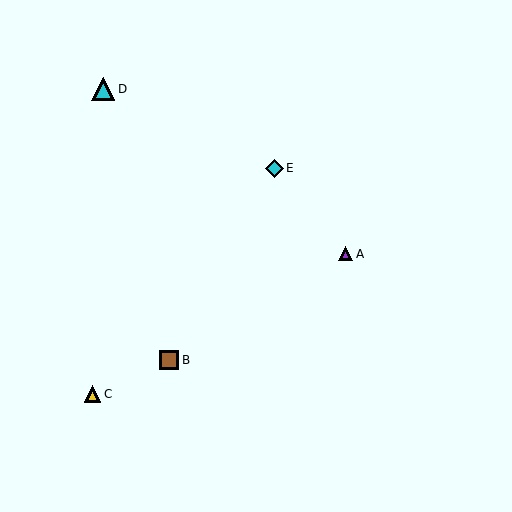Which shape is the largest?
The cyan triangle (labeled D) is the largest.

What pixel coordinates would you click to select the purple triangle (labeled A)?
Click at (346, 254) to select the purple triangle A.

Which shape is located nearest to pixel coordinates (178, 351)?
The brown square (labeled B) at (169, 360) is nearest to that location.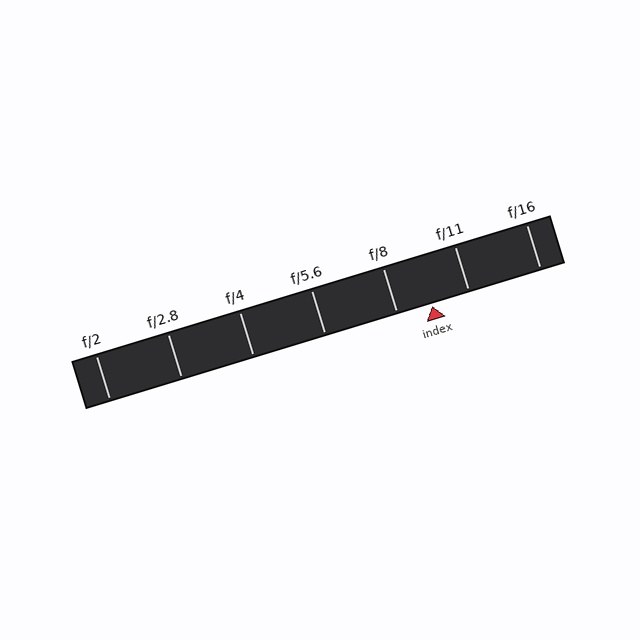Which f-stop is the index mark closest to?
The index mark is closest to f/8.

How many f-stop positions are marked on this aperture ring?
There are 7 f-stop positions marked.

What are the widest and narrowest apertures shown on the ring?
The widest aperture shown is f/2 and the narrowest is f/16.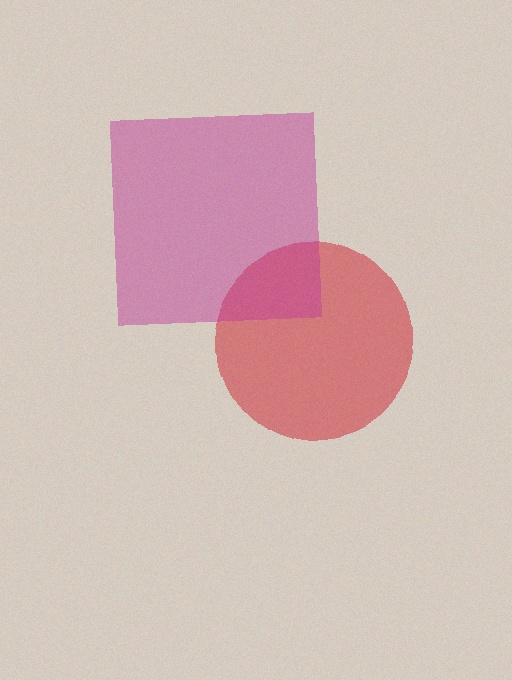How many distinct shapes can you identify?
There are 2 distinct shapes: a red circle, a magenta square.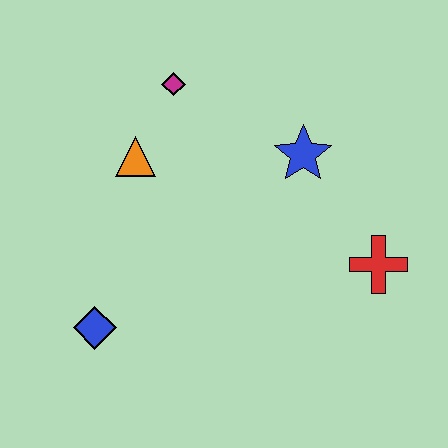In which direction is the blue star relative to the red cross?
The blue star is above the red cross.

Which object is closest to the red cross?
The blue star is closest to the red cross.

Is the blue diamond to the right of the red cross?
No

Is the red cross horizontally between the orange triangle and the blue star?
No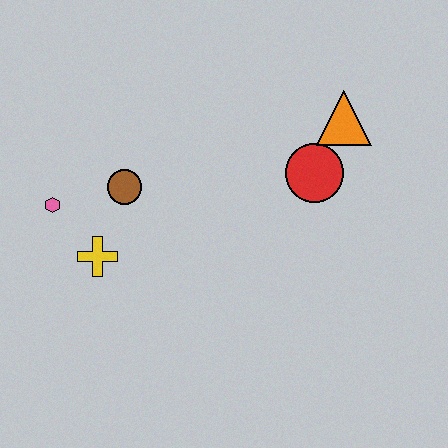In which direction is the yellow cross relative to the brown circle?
The yellow cross is below the brown circle.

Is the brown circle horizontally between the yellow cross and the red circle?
Yes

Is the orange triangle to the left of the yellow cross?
No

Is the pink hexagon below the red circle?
Yes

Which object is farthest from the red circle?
The pink hexagon is farthest from the red circle.